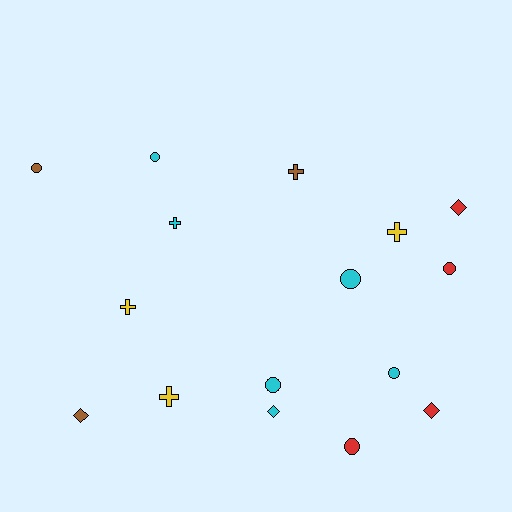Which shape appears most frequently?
Circle, with 7 objects.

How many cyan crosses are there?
There is 1 cyan cross.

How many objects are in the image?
There are 16 objects.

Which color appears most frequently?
Cyan, with 6 objects.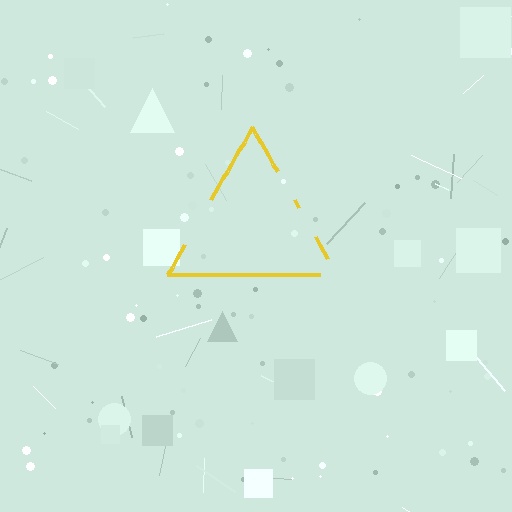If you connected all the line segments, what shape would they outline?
They would outline a triangle.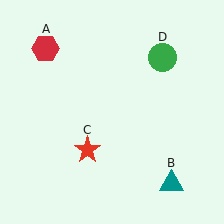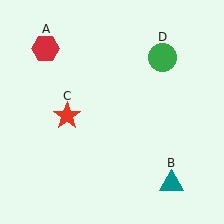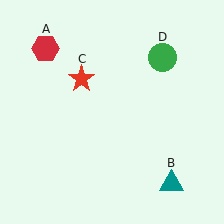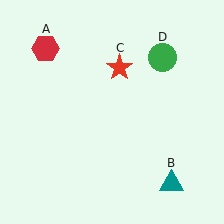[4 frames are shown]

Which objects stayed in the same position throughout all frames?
Red hexagon (object A) and teal triangle (object B) and green circle (object D) remained stationary.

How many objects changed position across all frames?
1 object changed position: red star (object C).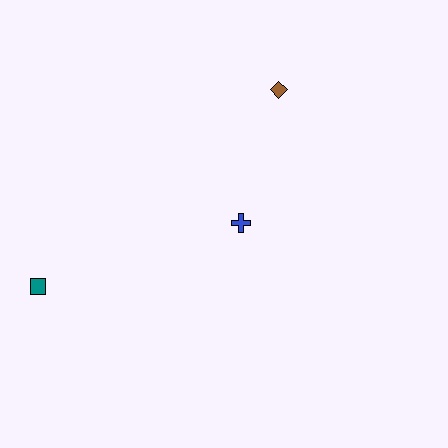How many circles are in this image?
There are no circles.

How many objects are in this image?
There are 3 objects.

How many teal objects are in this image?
There is 1 teal object.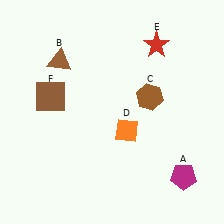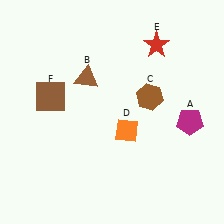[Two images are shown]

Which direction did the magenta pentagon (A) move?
The magenta pentagon (A) moved up.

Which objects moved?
The objects that moved are: the magenta pentagon (A), the brown triangle (B).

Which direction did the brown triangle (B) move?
The brown triangle (B) moved right.